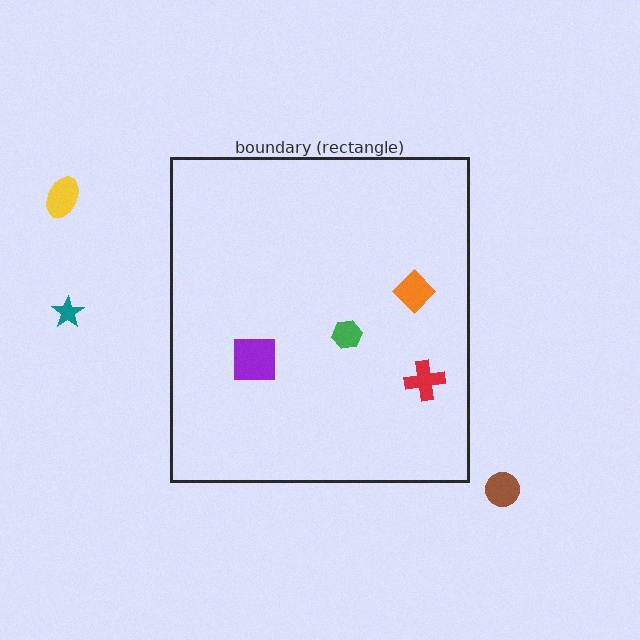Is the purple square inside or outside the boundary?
Inside.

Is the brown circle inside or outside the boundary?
Outside.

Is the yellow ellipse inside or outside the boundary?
Outside.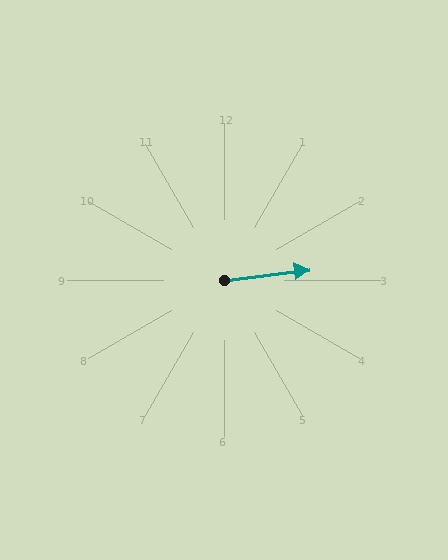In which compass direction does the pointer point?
East.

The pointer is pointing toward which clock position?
Roughly 3 o'clock.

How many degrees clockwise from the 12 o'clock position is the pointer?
Approximately 83 degrees.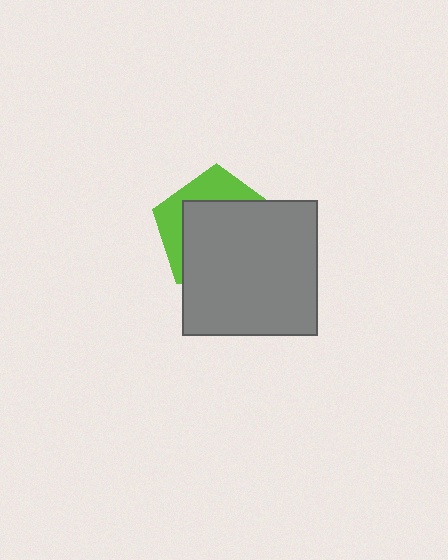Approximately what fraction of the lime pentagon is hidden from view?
Roughly 69% of the lime pentagon is hidden behind the gray square.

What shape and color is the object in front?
The object in front is a gray square.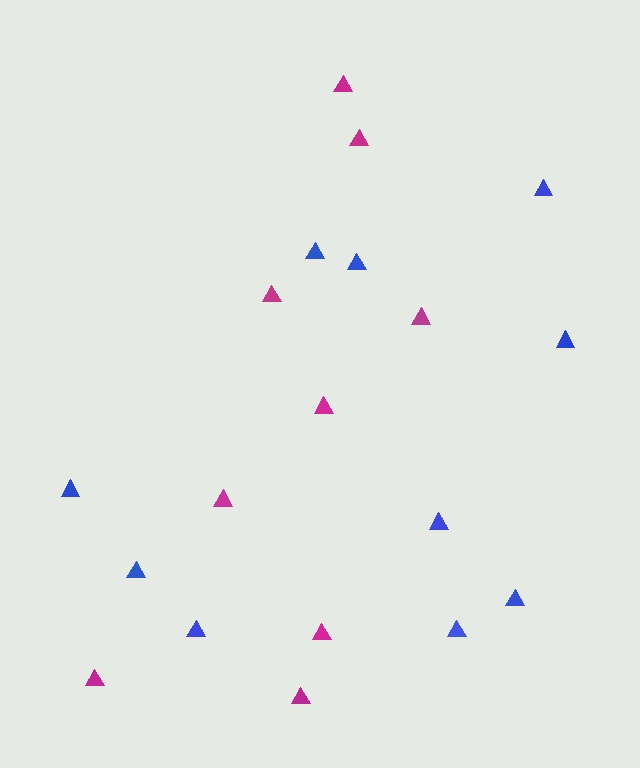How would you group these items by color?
There are 2 groups: one group of blue triangles (10) and one group of magenta triangles (9).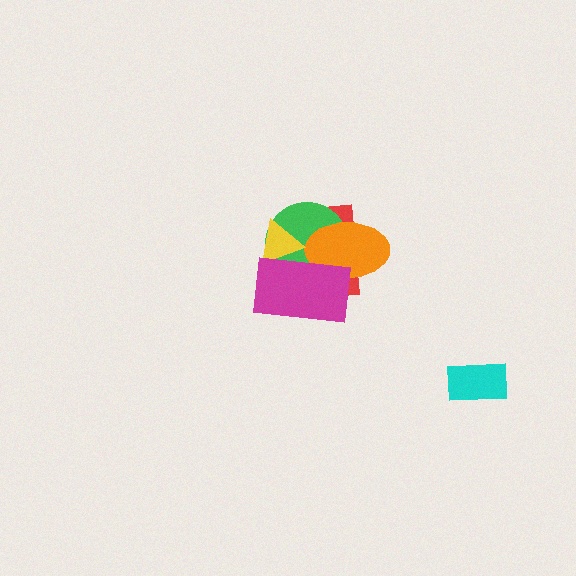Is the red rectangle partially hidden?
Yes, it is partially covered by another shape.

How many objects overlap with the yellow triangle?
3 objects overlap with the yellow triangle.